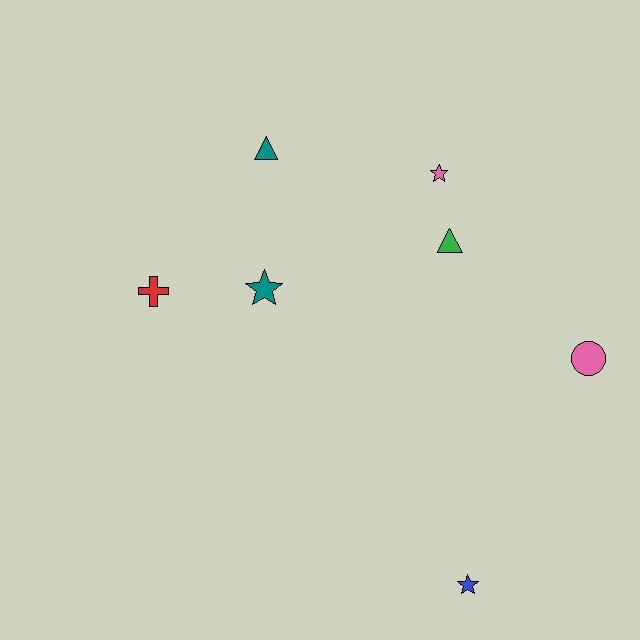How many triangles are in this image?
There are 2 triangles.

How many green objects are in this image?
There is 1 green object.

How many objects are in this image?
There are 7 objects.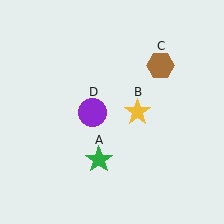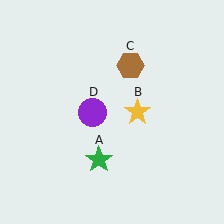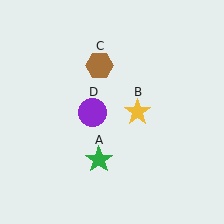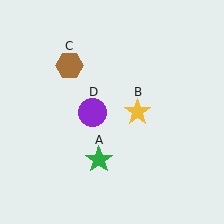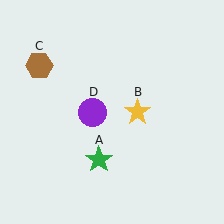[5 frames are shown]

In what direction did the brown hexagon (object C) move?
The brown hexagon (object C) moved left.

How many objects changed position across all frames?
1 object changed position: brown hexagon (object C).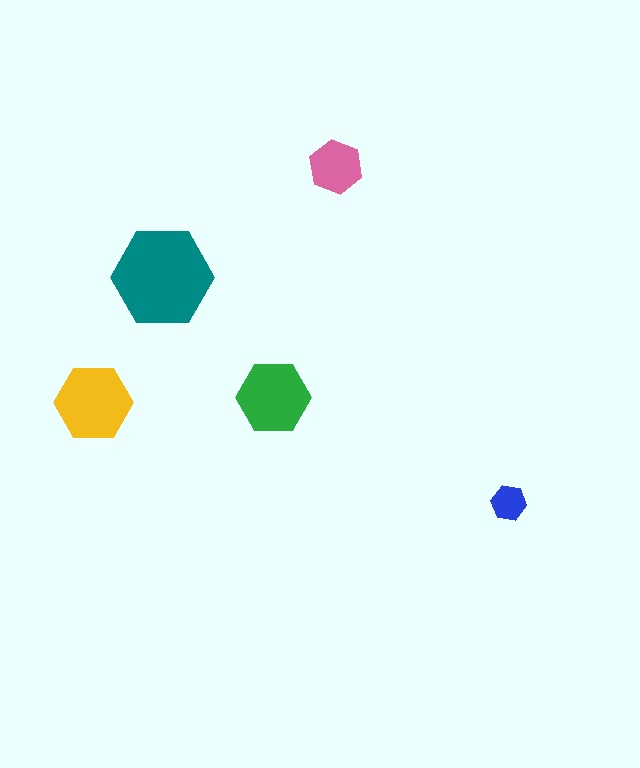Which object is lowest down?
The blue hexagon is bottommost.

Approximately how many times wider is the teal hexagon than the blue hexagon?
About 3 times wider.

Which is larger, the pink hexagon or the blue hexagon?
The pink one.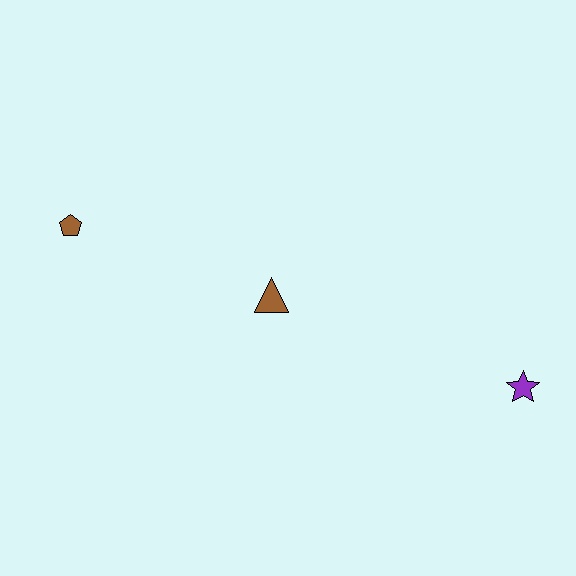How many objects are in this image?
There are 3 objects.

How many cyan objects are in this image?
There are no cyan objects.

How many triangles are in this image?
There is 1 triangle.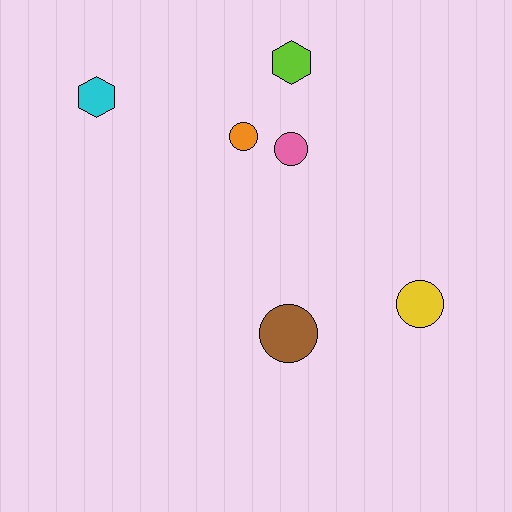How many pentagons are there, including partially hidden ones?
There are no pentagons.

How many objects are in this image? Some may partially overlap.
There are 6 objects.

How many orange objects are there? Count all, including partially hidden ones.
There is 1 orange object.